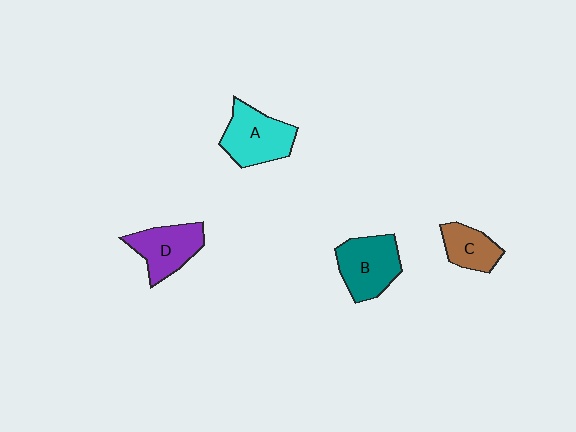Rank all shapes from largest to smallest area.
From largest to smallest: A (cyan), B (teal), D (purple), C (brown).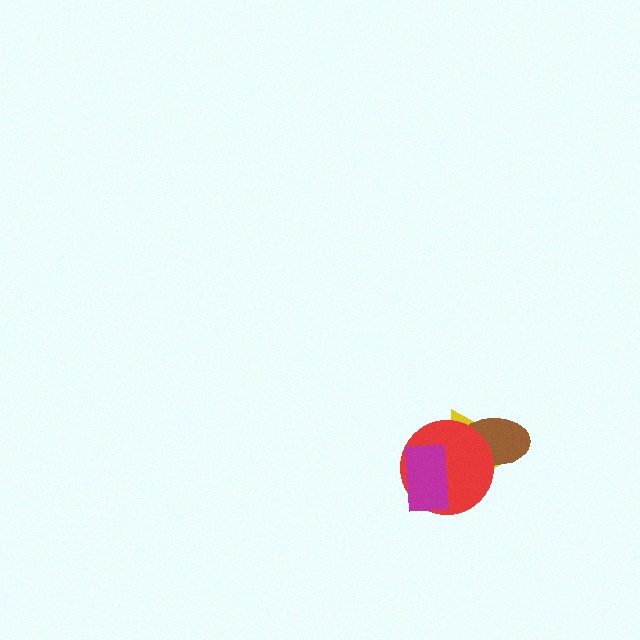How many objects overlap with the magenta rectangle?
2 objects overlap with the magenta rectangle.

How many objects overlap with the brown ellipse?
2 objects overlap with the brown ellipse.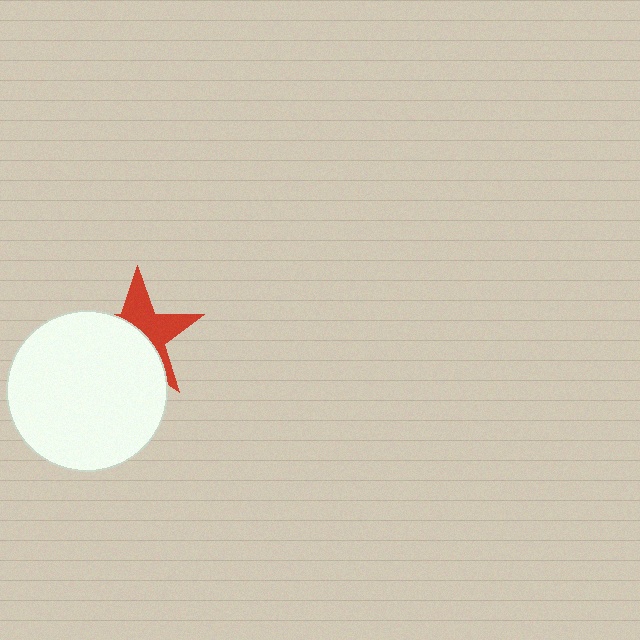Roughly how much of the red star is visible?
About half of it is visible (roughly 46%).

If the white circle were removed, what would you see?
You would see the complete red star.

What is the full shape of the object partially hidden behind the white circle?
The partially hidden object is a red star.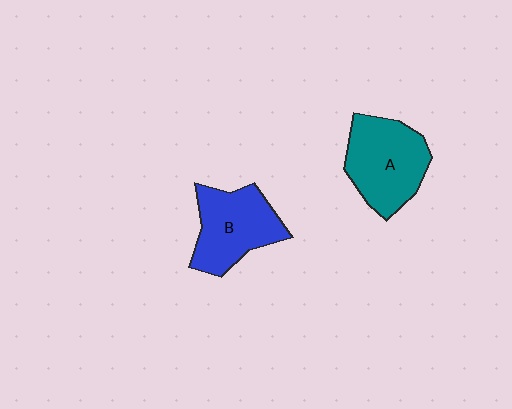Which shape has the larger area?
Shape A (teal).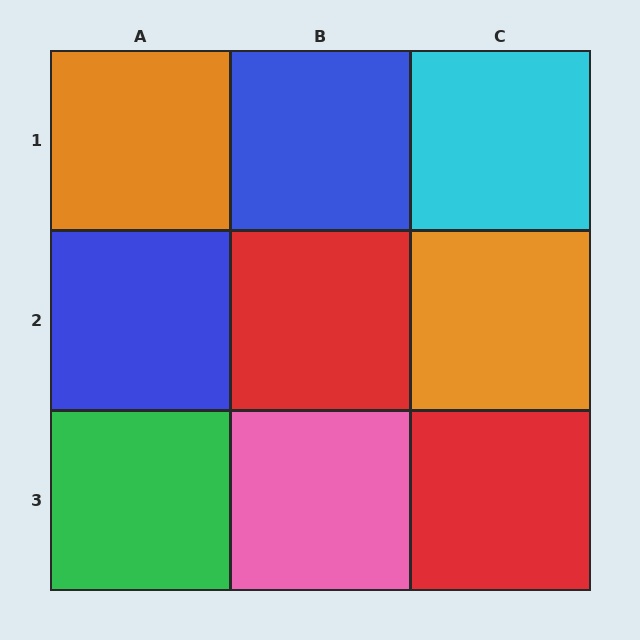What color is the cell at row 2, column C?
Orange.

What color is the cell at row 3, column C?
Red.